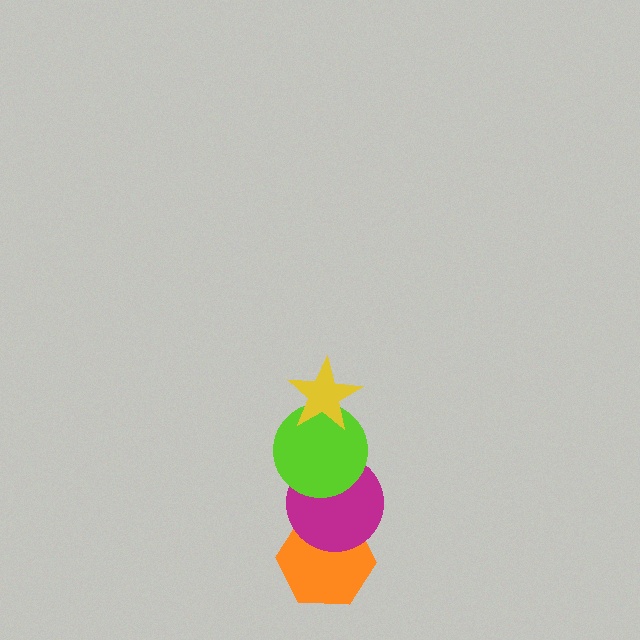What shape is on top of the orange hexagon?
The magenta circle is on top of the orange hexagon.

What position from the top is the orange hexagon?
The orange hexagon is 4th from the top.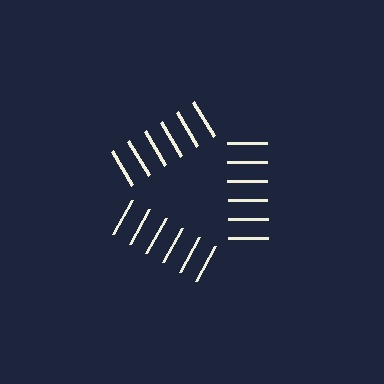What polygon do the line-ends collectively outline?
An illusory triangle — the line segments terminate on its edges but no continuous stroke is drawn.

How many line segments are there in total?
18 — 6 along each of the 3 edges.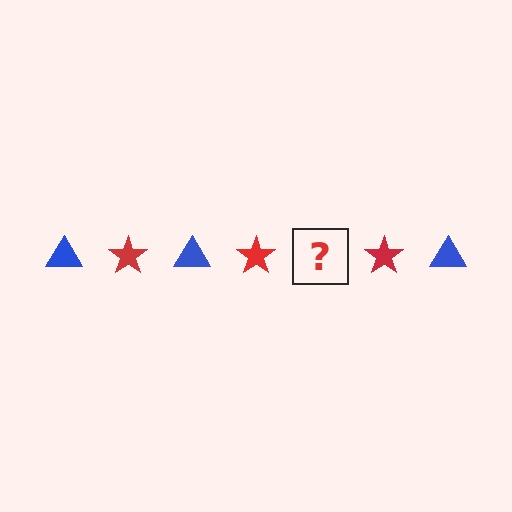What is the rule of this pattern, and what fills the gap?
The rule is that the pattern alternates between blue triangle and red star. The gap should be filled with a blue triangle.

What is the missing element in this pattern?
The missing element is a blue triangle.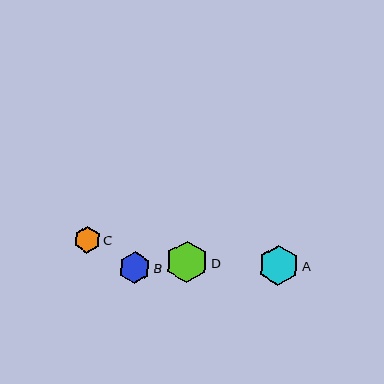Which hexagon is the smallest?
Hexagon C is the smallest with a size of approximately 26 pixels.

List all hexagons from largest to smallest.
From largest to smallest: D, A, B, C.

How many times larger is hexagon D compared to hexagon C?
Hexagon D is approximately 1.6 times the size of hexagon C.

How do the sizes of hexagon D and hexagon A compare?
Hexagon D and hexagon A are approximately the same size.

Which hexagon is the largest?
Hexagon D is the largest with a size of approximately 42 pixels.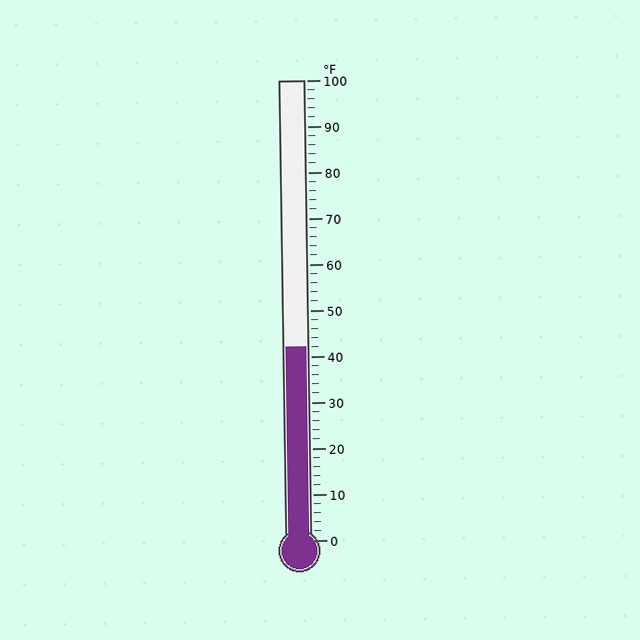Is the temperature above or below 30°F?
The temperature is above 30°F.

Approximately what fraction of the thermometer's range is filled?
The thermometer is filled to approximately 40% of its range.